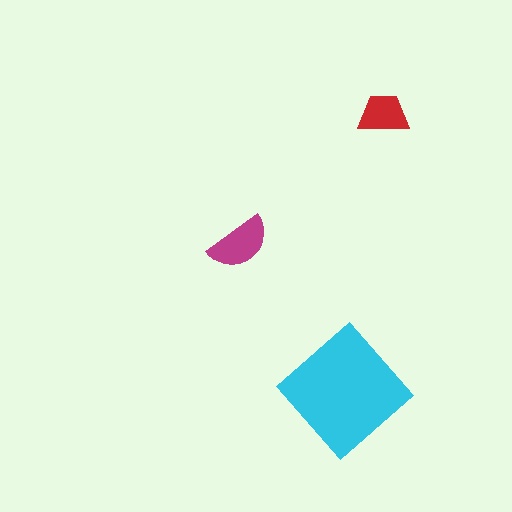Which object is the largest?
The cyan diamond.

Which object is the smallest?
The red trapezoid.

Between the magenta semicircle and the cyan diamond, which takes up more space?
The cyan diamond.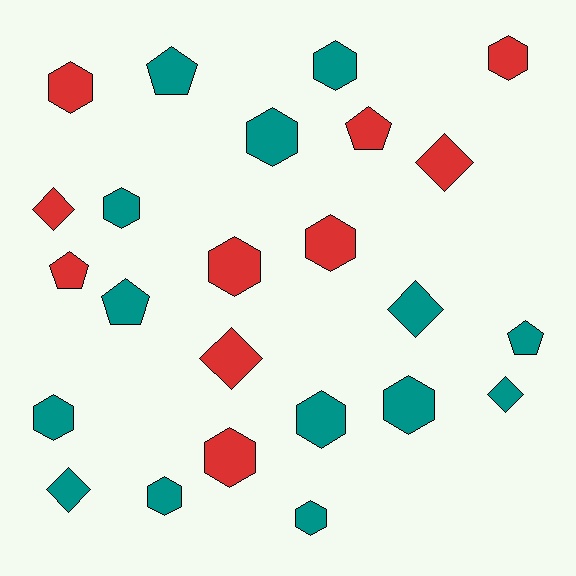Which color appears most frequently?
Teal, with 14 objects.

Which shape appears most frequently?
Hexagon, with 13 objects.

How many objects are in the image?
There are 24 objects.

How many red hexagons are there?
There are 5 red hexagons.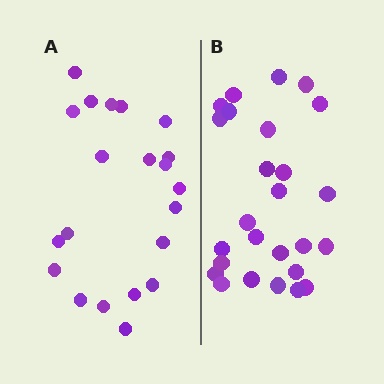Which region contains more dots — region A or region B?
Region B (the right region) has more dots.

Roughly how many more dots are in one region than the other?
Region B has about 5 more dots than region A.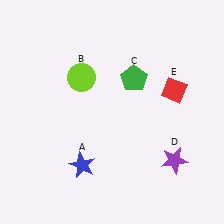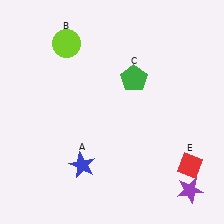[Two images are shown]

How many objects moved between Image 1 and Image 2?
3 objects moved between the two images.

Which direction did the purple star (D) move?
The purple star (D) moved down.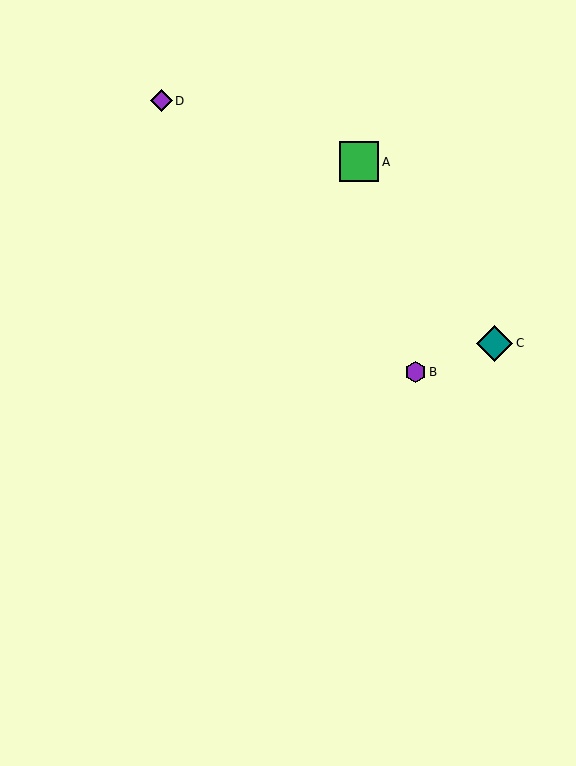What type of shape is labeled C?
Shape C is a teal diamond.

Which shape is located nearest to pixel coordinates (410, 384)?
The purple hexagon (labeled B) at (415, 372) is nearest to that location.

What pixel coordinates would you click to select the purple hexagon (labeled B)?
Click at (415, 372) to select the purple hexagon B.